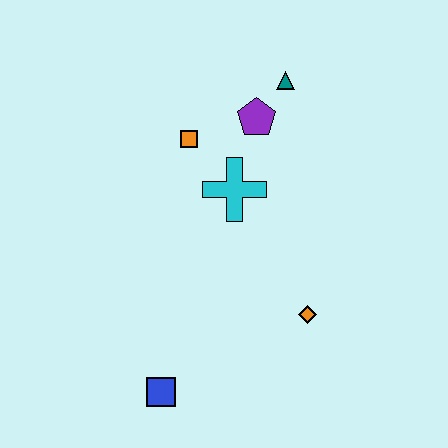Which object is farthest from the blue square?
The teal triangle is farthest from the blue square.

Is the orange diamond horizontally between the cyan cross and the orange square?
No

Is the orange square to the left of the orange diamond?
Yes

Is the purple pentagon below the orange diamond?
No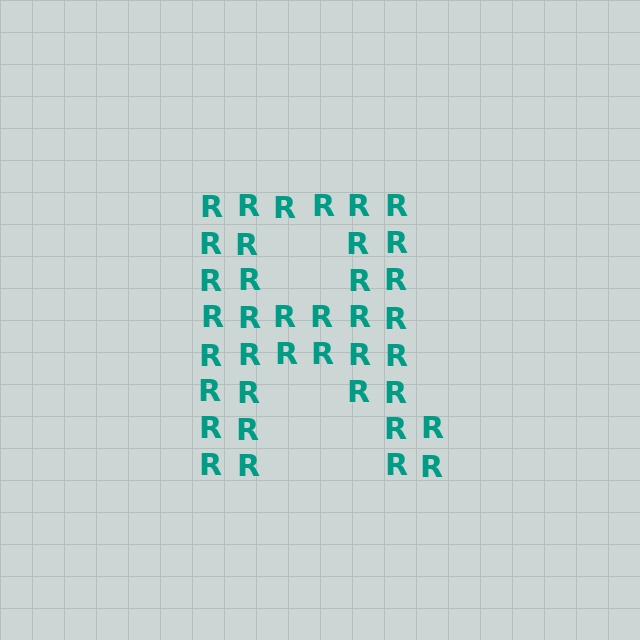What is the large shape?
The large shape is the letter R.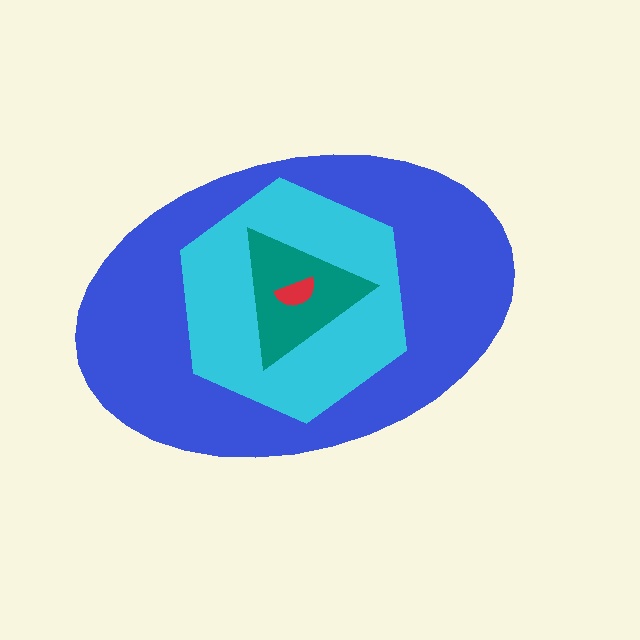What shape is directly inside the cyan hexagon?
The teal triangle.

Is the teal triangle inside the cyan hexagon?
Yes.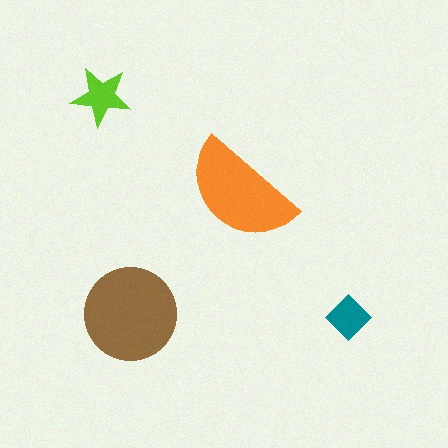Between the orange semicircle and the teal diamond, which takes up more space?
The orange semicircle.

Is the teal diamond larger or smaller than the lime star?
Smaller.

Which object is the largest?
The brown circle.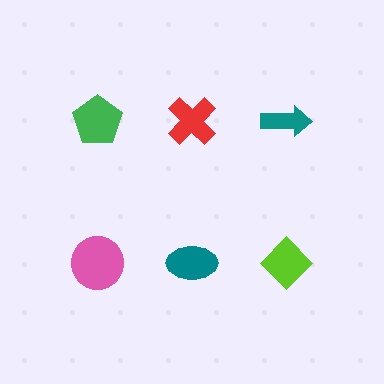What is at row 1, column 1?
A green pentagon.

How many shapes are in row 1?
3 shapes.